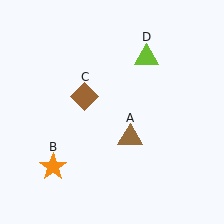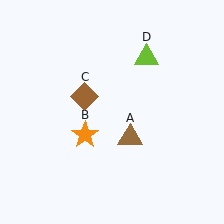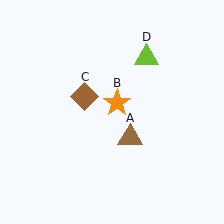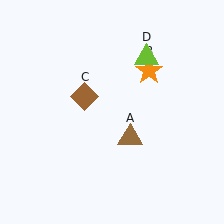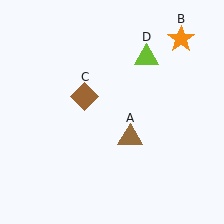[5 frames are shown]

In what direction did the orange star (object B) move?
The orange star (object B) moved up and to the right.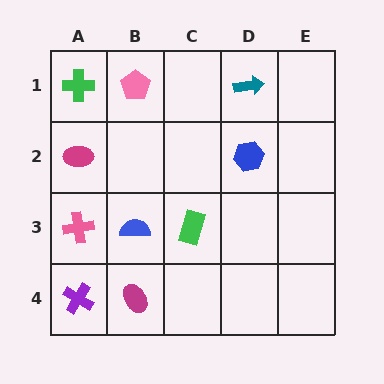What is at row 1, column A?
A green cross.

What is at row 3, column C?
A green rectangle.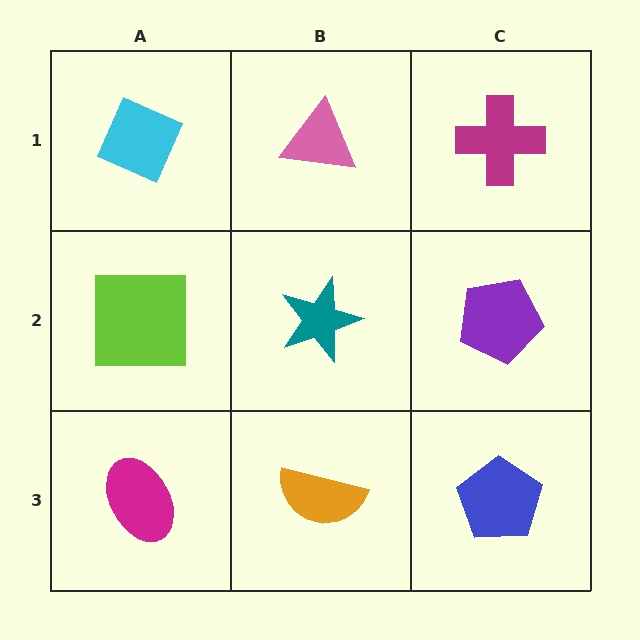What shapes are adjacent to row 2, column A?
A cyan diamond (row 1, column A), a magenta ellipse (row 3, column A), a teal star (row 2, column B).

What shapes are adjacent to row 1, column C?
A purple pentagon (row 2, column C), a pink triangle (row 1, column B).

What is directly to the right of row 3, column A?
An orange semicircle.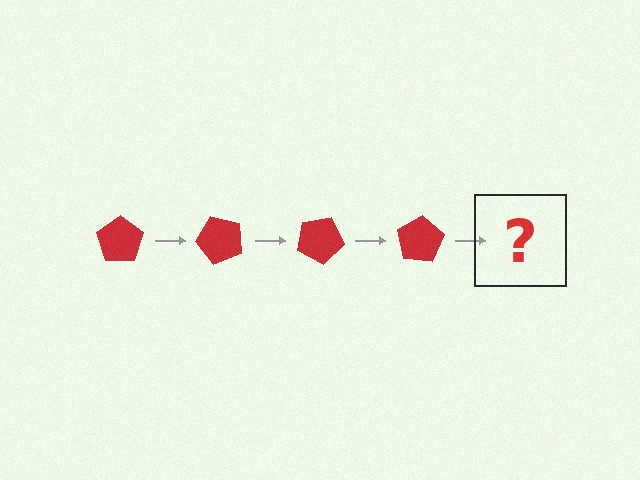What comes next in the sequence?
The next element should be a red pentagon rotated 200 degrees.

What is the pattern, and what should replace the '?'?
The pattern is that the pentagon rotates 50 degrees each step. The '?' should be a red pentagon rotated 200 degrees.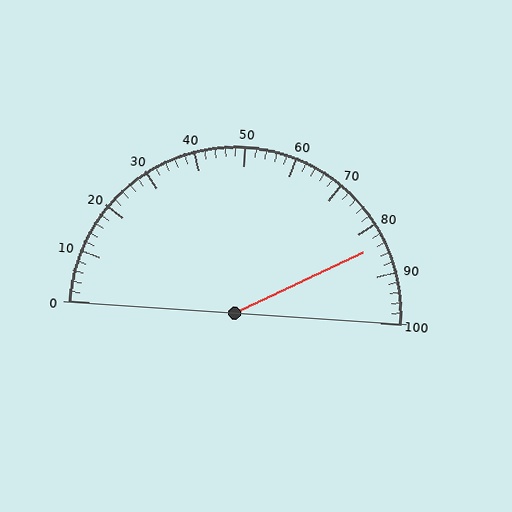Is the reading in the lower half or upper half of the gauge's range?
The reading is in the upper half of the range (0 to 100).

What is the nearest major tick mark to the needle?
The nearest major tick mark is 80.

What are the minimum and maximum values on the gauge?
The gauge ranges from 0 to 100.